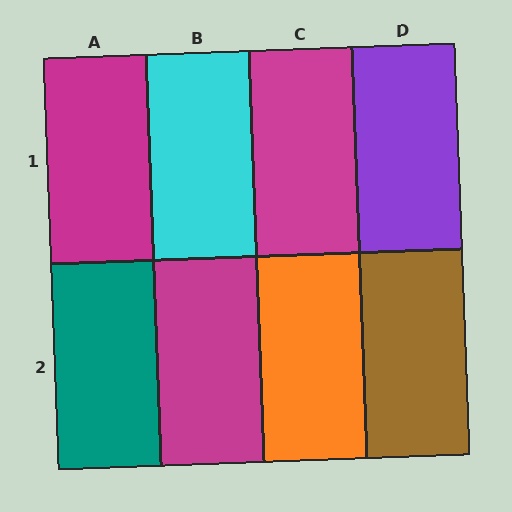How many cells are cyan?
1 cell is cyan.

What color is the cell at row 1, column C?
Magenta.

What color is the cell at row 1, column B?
Cyan.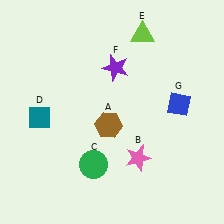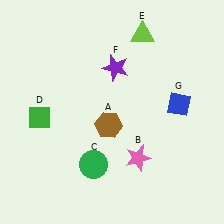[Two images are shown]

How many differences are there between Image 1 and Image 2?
There is 1 difference between the two images.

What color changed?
The diamond (D) changed from teal in Image 1 to green in Image 2.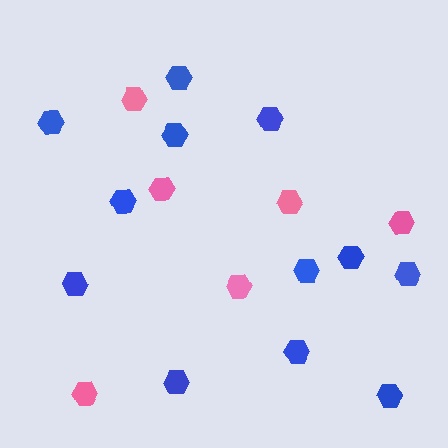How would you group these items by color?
There are 2 groups: one group of blue hexagons (12) and one group of pink hexagons (6).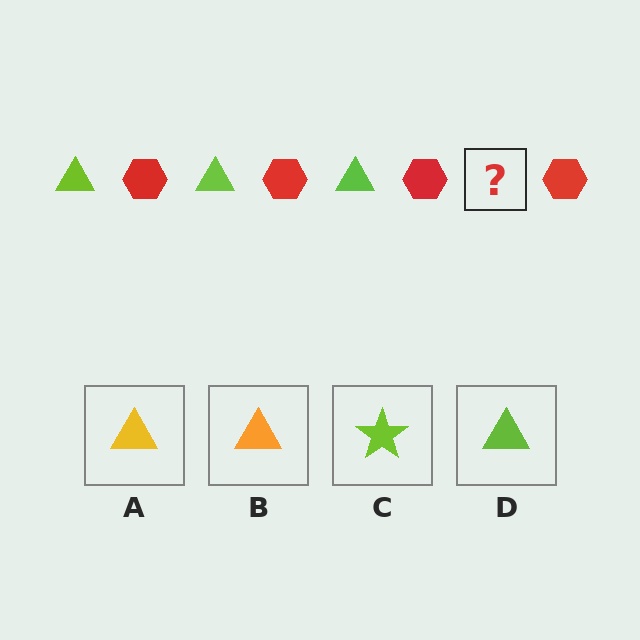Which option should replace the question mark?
Option D.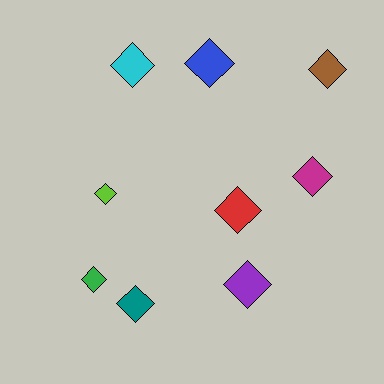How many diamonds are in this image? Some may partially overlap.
There are 9 diamonds.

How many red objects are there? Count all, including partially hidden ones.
There is 1 red object.